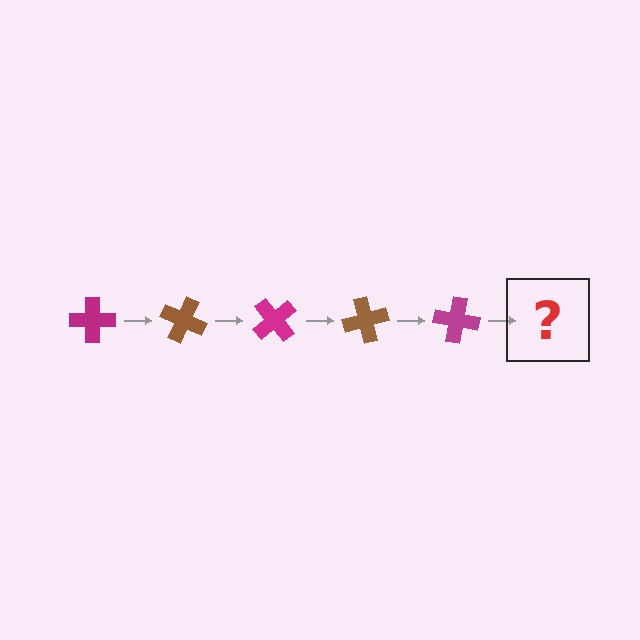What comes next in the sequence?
The next element should be a brown cross, rotated 125 degrees from the start.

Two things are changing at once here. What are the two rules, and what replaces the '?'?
The two rules are that it rotates 25 degrees each step and the color cycles through magenta and brown. The '?' should be a brown cross, rotated 125 degrees from the start.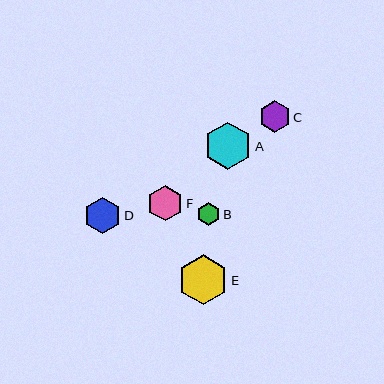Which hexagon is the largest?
Hexagon E is the largest with a size of approximately 50 pixels.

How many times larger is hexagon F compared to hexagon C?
Hexagon F is approximately 1.1 times the size of hexagon C.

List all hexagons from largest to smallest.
From largest to smallest: E, A, D, F, C, B.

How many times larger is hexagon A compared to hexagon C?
Hexagon A is approximately 1.5 times the size of hexagon C.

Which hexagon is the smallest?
Hexagon B is the smallest with a size of approximately 23 pixels.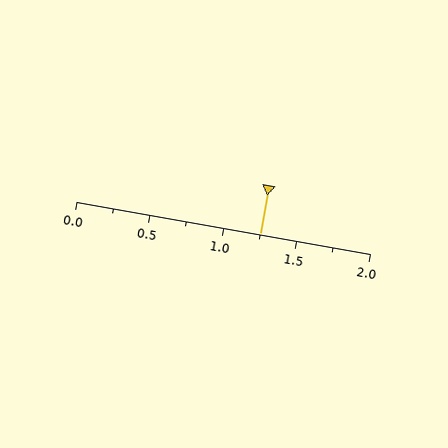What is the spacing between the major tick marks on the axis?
The major ticks are spaced 0.5 apart.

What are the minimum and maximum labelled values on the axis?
The axis runs from 0.0 to 2.0.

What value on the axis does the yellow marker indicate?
The marker indicates approximately 1.25.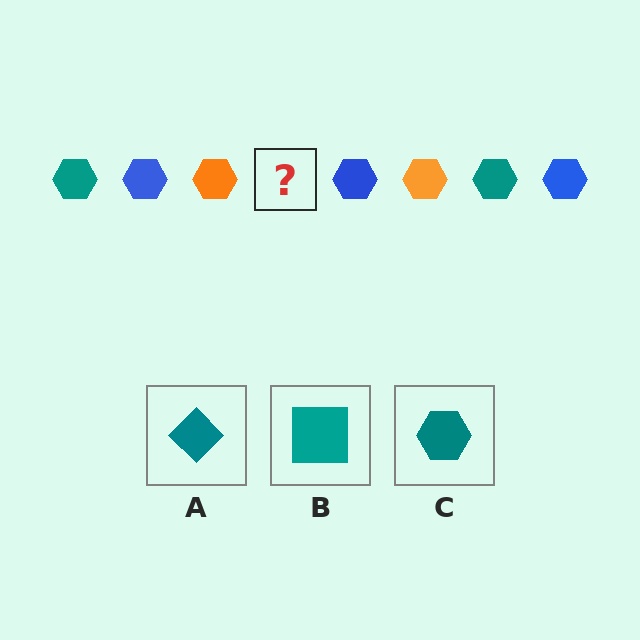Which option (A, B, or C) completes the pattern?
C.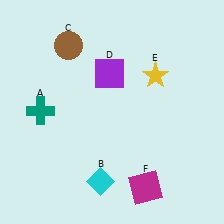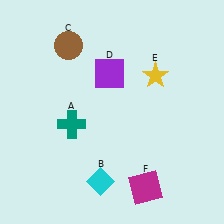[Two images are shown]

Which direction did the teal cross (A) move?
The teal cross (A) moved right.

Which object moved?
The teal cross (A) moved right.